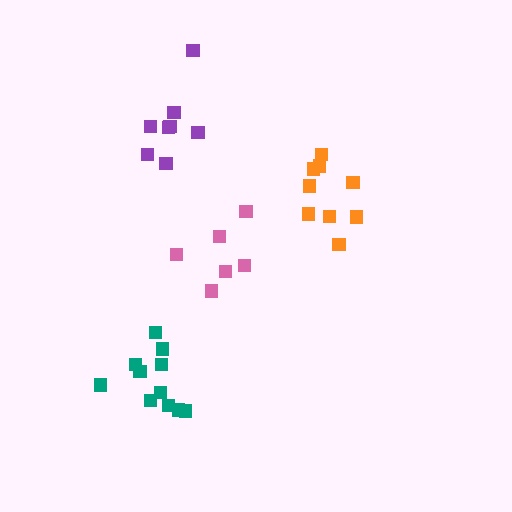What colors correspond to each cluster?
The clusters are colored: orange, teal, purple, pink.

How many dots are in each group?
Group 1: 10 dots, Group 2: 11 dots, Group 3: 8 dots, Group 4: 6 dots (35 total).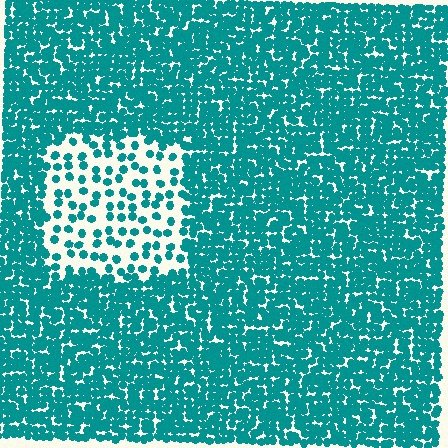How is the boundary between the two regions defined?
The boundary is defined by a change in element density (approximately 3.0x ratio). All elements are the same color, size, and shape.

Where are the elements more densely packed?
The elements are more densely packed outside the rectangle boundary.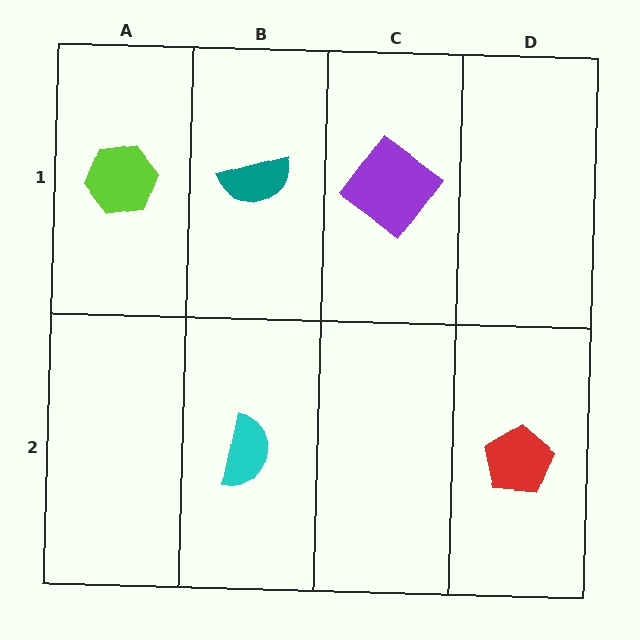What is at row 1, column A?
A lime hexagon.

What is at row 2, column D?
A red pentagon.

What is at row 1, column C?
A purple diamond.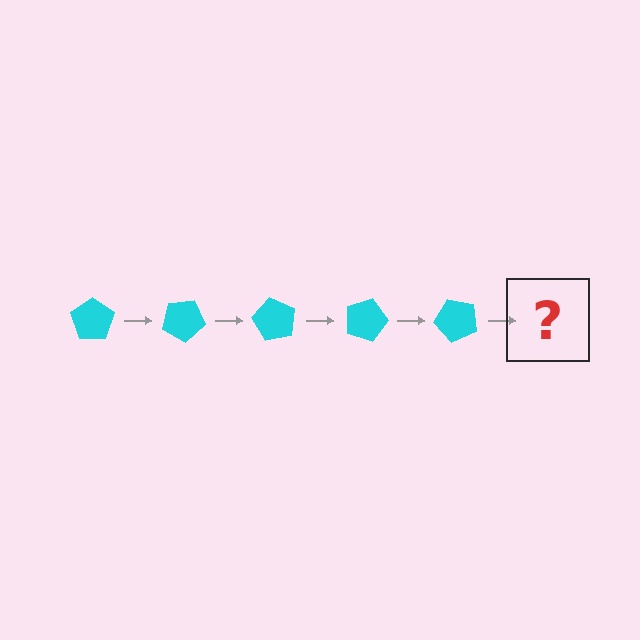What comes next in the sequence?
The next element should be a cyan pentagon rotated 150 degrees.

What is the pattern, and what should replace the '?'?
The pattern is that the pentagon rotates 30 degrees each step. The '?' should be a cyan pentagon rotated 150 degrees.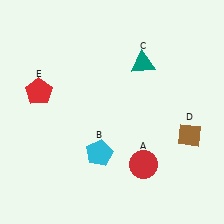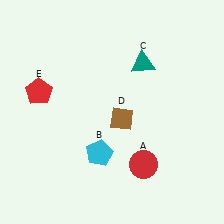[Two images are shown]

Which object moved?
The brown diamond (D) moved left.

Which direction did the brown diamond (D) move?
The brown diamond (D) moved left.